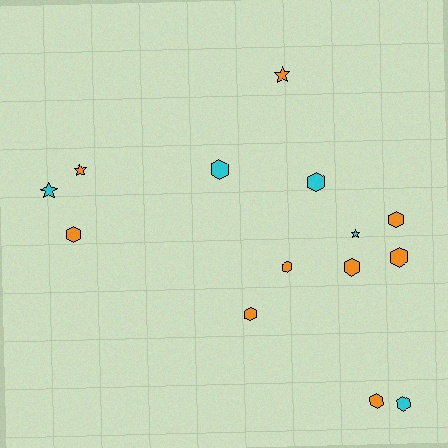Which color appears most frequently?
Orange, with 9 objects.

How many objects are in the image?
There are 14 objects.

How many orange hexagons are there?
There are 7 orange hexagons.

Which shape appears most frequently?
Hexagon, with 10 objects.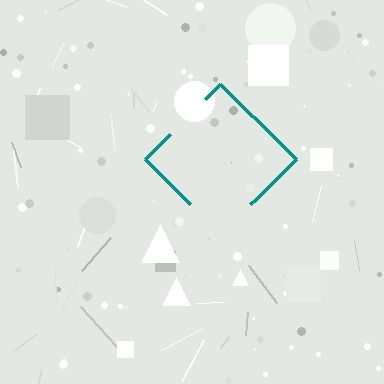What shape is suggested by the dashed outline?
The dashed outline suggests a diamond.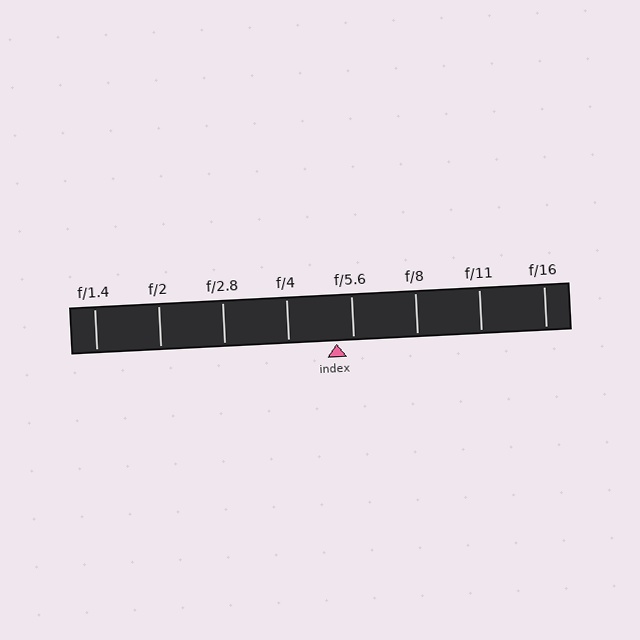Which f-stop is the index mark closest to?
The index mark is closest to f/5.6.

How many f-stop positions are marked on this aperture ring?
There are 8 f-stop positions marked.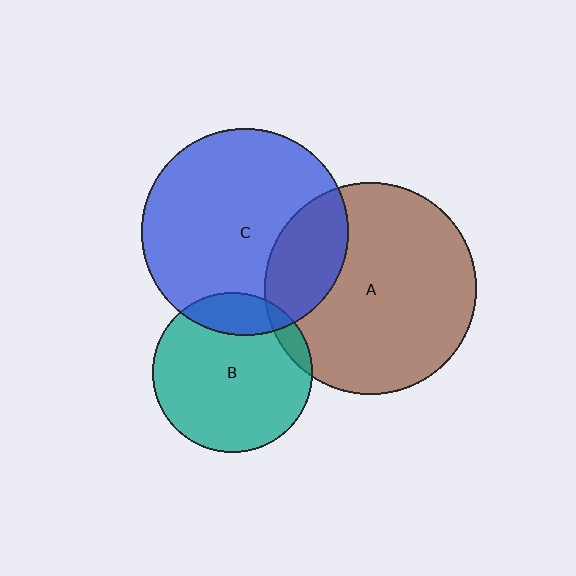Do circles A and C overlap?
Yes.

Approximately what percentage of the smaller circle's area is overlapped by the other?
Approximately 25%.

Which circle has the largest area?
Circle A (brown).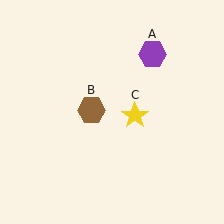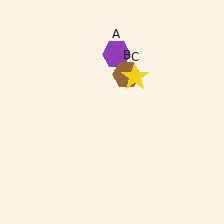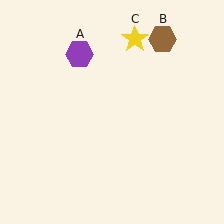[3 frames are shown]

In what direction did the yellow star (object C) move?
The yellow star (object C) moved up.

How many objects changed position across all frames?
3 objects changed position: purple hexagon (object A), brown hexagon (object B), yellow star (object C).